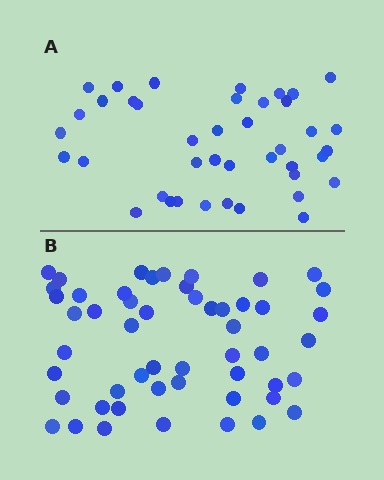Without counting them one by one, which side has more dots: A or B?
Region B (the bottom region) has more dots.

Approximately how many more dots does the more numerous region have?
Region B has roughly 12 or so more dots than region A.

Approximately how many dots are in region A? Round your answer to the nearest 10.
About 40 dots. (The exact count is 41, which rounds to 40.)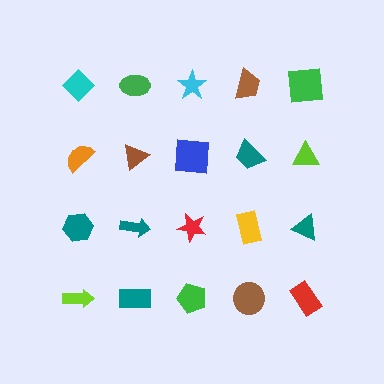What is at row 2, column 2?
A brown triangle.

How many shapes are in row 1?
5 shapes.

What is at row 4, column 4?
A brown circle.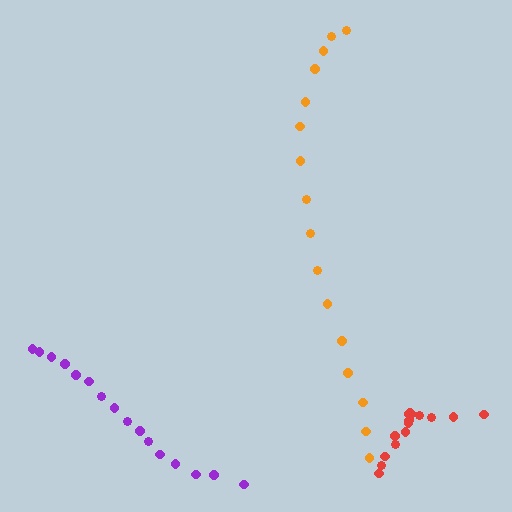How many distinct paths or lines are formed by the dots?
There are 3 distinct paths.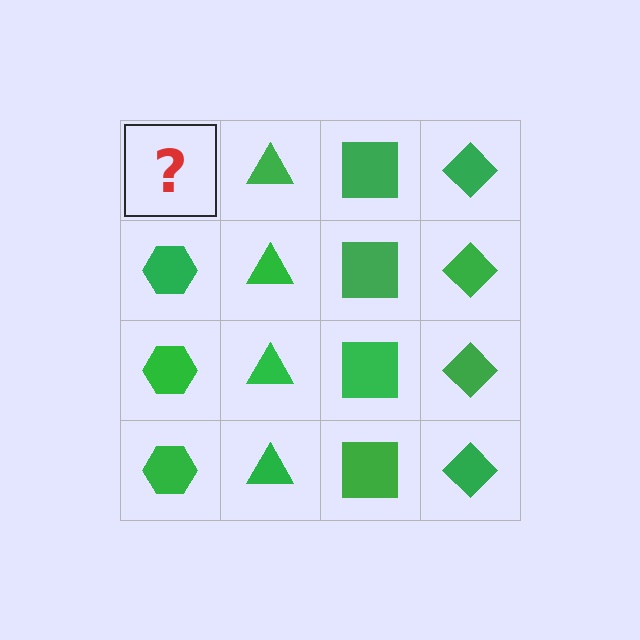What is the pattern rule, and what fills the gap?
The rule is that each column has a consistent shape. The gap should be filled with a green hexagon.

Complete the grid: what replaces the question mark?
The question mark should be replaced with a green hexagon.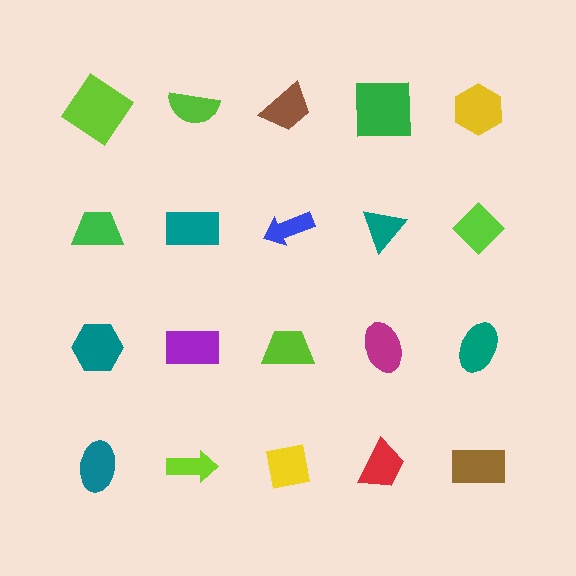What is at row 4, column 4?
A red trapezoid.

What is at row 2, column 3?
A blue arrow.